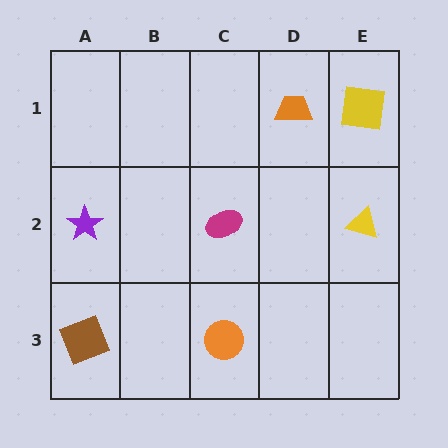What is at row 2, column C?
A magenta ellipse.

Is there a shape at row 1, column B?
No, that cell is empty.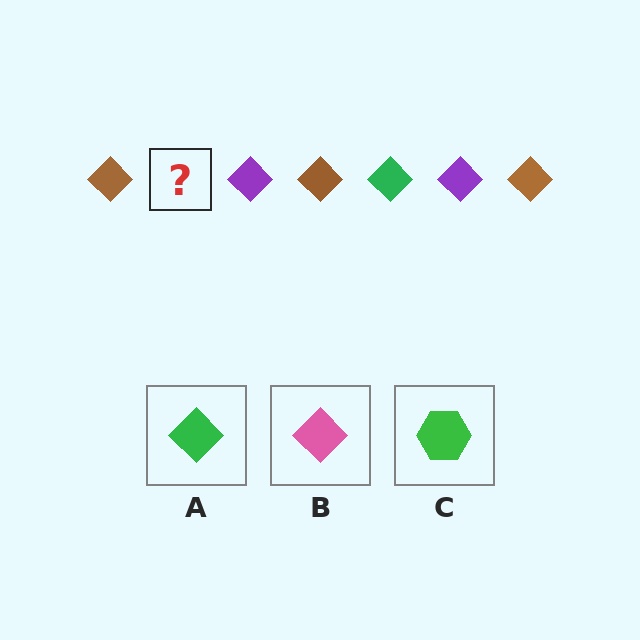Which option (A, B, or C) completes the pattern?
A.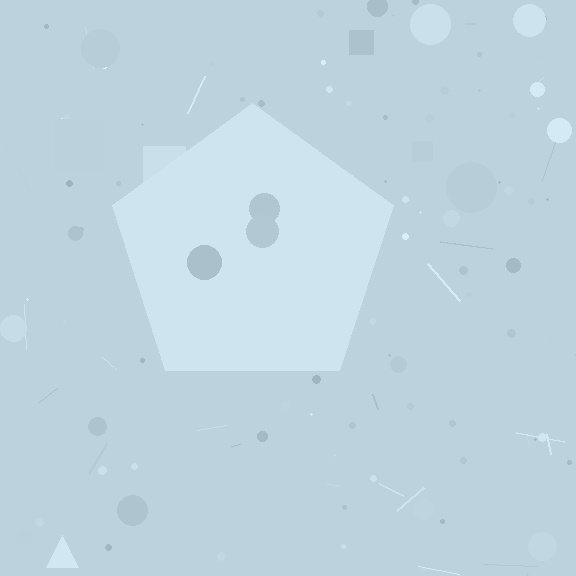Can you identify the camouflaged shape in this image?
The camouflaged shape is a pentagon.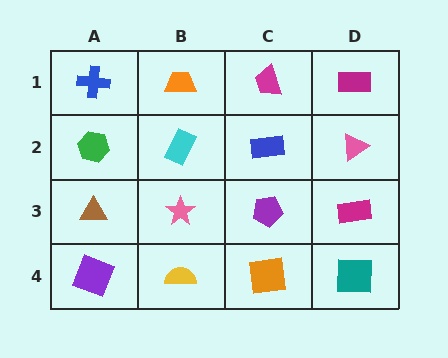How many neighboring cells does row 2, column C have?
4.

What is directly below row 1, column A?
A green hexagon.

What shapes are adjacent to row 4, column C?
A purple pentagon (row 3, column C), a yellow semicircle (row 4, column B), a teal square (row 4, column D).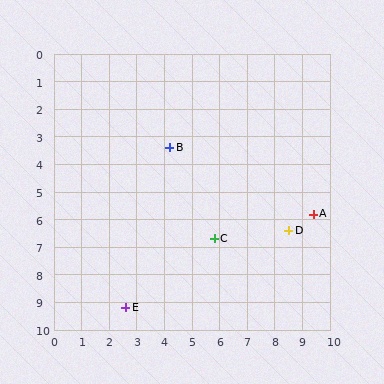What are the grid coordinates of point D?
Point D is at approximately (8.5, 6.4).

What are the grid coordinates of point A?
Point A is at approximately (9.4, 5.8).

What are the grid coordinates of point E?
Point E is at approximately (2.6, 9.2).